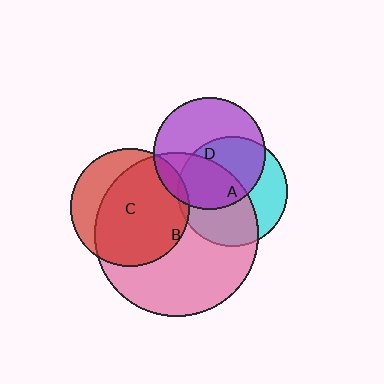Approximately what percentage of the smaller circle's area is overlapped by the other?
Approximately 55%.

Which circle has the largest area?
Circle B (pink).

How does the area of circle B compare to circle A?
Approximately 2.2 times.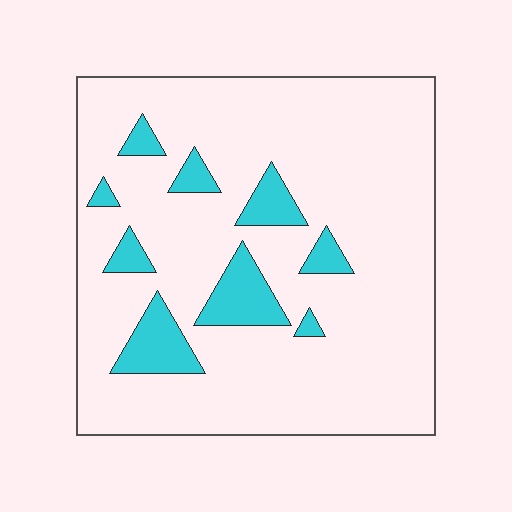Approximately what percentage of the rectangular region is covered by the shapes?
Approximately 15%.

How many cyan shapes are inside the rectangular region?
9.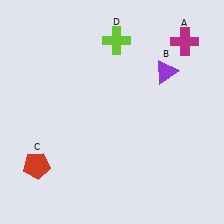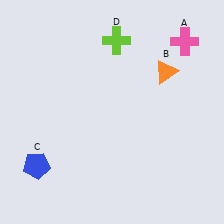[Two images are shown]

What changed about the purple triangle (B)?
In Image 1, B is purple. In Image 2, it changed to orange.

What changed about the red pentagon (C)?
In Image 1, C is red. In Image 2, it changed to blue.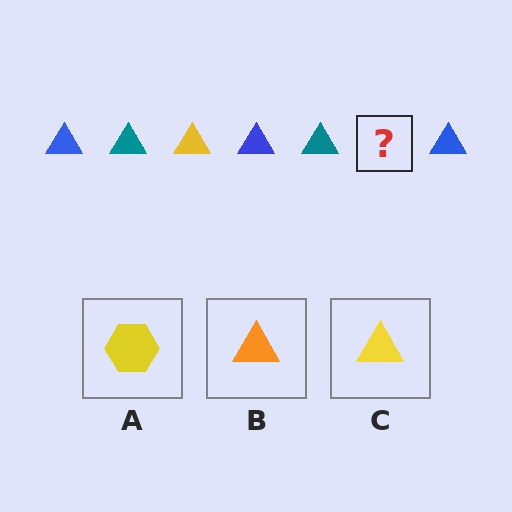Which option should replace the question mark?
Option C.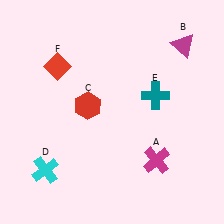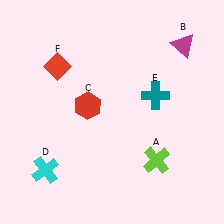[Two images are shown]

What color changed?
The cross (A) changed from magenta in Image 1 to lime in Image 2.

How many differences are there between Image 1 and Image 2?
There is 1 difference between the two images.